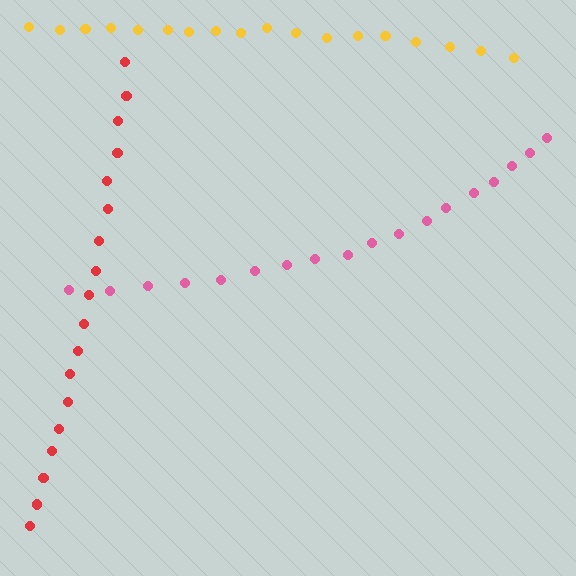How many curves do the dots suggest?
There are 3 distinct paths.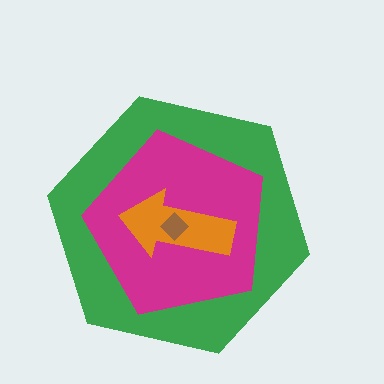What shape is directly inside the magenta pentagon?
The orange arrow.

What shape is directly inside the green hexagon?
The magenta pentagon.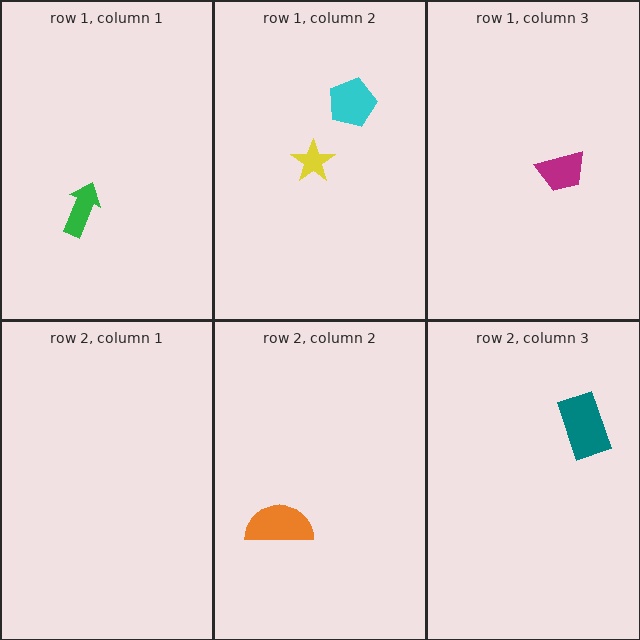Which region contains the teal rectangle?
The row 2, column 3 region.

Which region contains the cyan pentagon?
The row 1, column 2 region.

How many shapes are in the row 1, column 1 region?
1.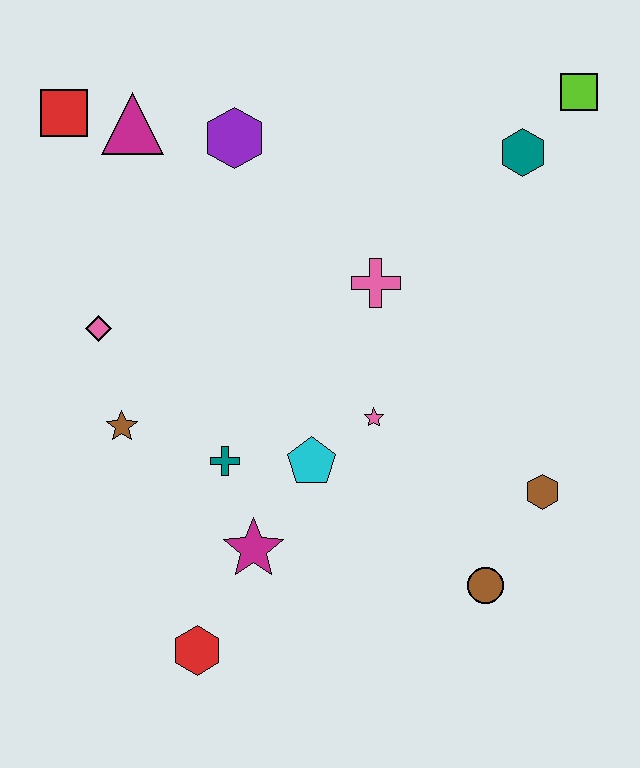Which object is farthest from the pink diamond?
The lime square is farthest from the pink diamond.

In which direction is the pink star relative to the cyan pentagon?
The pink star is to the right of the cyan pentagon.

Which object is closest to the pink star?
The cyan pentagon is closest to the pink star.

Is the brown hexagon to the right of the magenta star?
Yes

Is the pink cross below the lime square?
Yes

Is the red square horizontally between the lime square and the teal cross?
No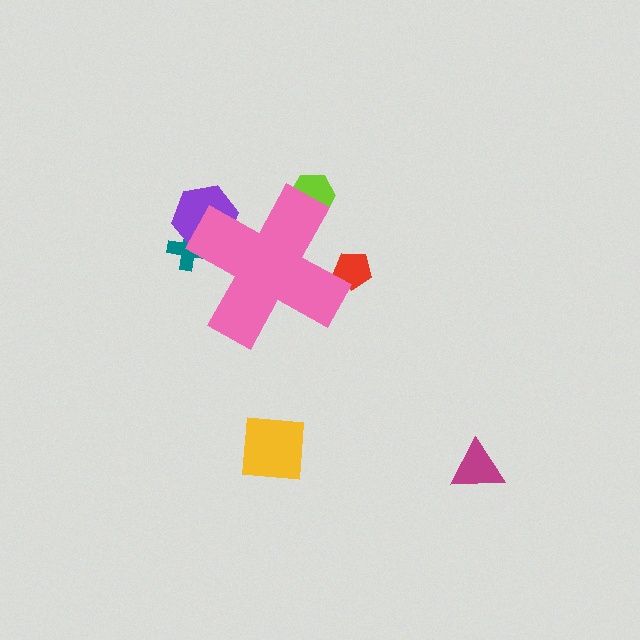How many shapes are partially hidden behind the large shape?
4 shapes are partially hidden.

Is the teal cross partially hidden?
Yes, the teal cross is partially hidden behind the pink cross.